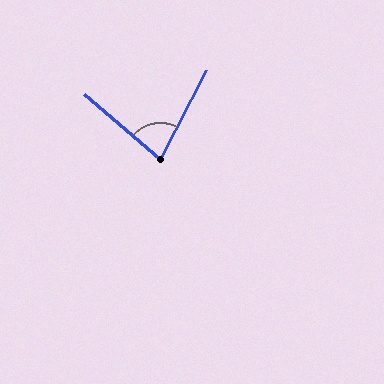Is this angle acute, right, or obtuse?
It is acute.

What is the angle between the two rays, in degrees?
Approximately 77 degrees.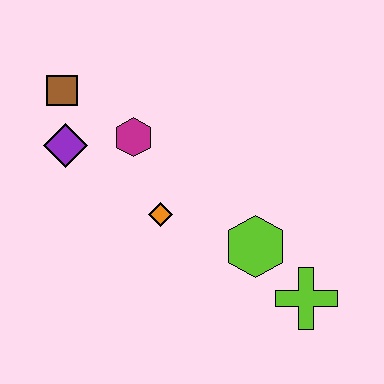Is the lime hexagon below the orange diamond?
Yes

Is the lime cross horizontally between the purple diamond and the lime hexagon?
No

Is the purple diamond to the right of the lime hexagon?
No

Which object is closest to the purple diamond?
The brown square is closest to the purple diamond.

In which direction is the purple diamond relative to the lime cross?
The purple diamond is to the left of the lime cross.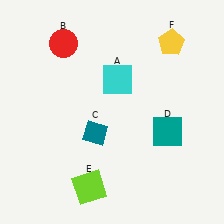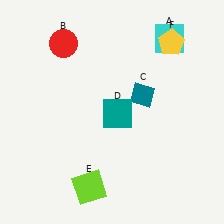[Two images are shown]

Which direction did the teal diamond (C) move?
The teal diamond (C) moved right.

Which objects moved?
The objects that moved are: the cyan square (A), the teal diamond (C), the teal square (D).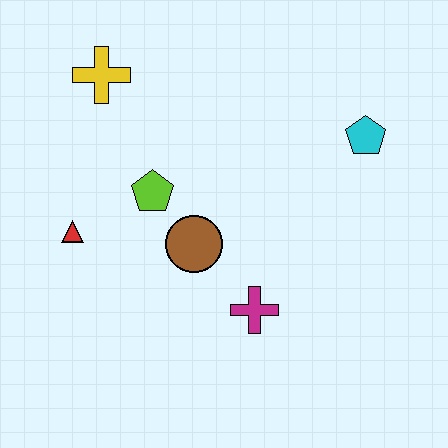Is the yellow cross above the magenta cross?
Yes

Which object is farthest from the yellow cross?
The magenta cross is farthest from the yellow cross.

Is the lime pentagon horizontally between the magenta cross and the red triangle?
Yes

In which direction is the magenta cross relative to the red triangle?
The magenta cross is to the right of the red triangle.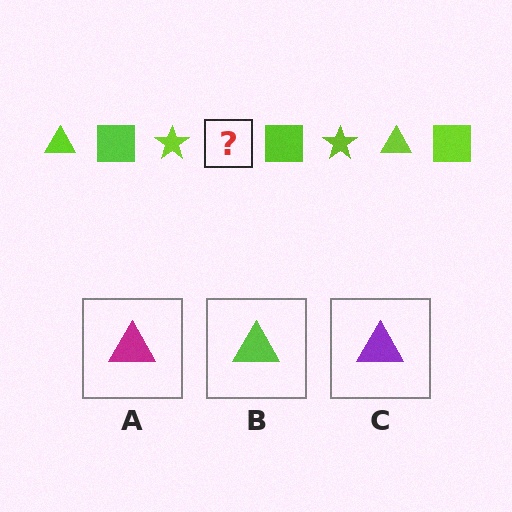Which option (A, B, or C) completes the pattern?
B.